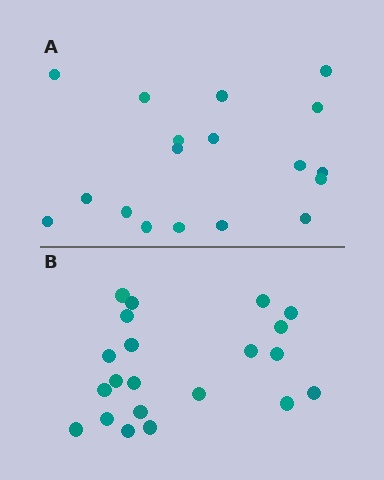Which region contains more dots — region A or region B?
Region B (the bottom region) has more dots.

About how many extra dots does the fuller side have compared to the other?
Region B has just a few more — roughly 2 or 3 more dots than region A.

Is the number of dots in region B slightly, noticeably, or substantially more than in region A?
Region B has only slightly more — the two regions are fairly close. The ratio is roughly 1.2 to 1.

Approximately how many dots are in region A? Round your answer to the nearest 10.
About 20 dots. (The exact count is 18, which rounds to 20.)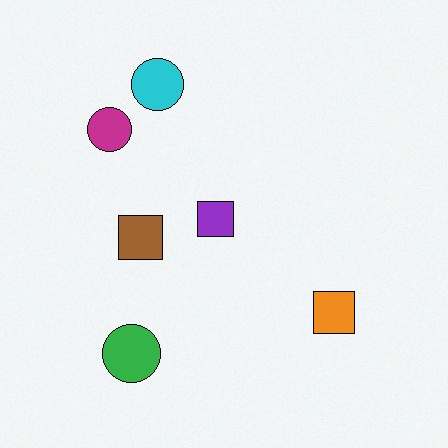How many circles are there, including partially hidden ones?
There are 3 circles.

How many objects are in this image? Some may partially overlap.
There are 6 objects.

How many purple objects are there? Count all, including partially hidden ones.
There is 1 purple object.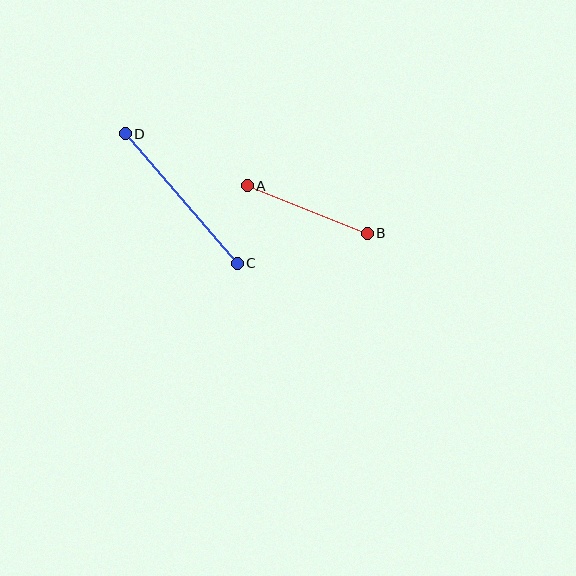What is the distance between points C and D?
The distance is approximately 171 pixels.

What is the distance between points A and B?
The distance is approximately 129 pixels.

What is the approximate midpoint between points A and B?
The midpoint is at approximately (307, 209) pixels.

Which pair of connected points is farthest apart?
Points C and D are farthest apart.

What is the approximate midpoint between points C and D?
The midpoint is at approximately (181, 199) pixels.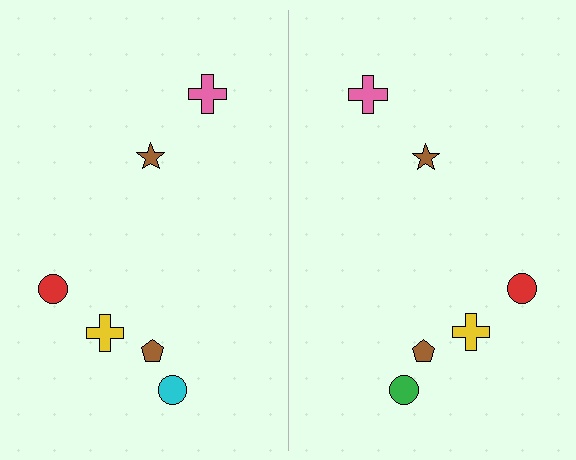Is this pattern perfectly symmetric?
No, the pattern is not perfectly symmetric. The green circle on the right side breaks the symmetry — its mirror counterpart is cyan.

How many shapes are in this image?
There are 12 shapes in this image.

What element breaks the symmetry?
The green circle on the right side breaks the symmetry — its mirror counterpart is cyan.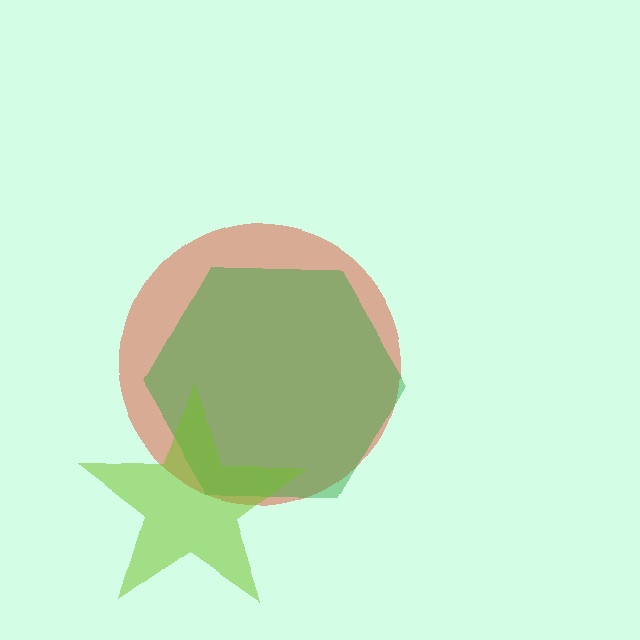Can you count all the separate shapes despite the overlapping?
Yes, there are 3 separate shapes.